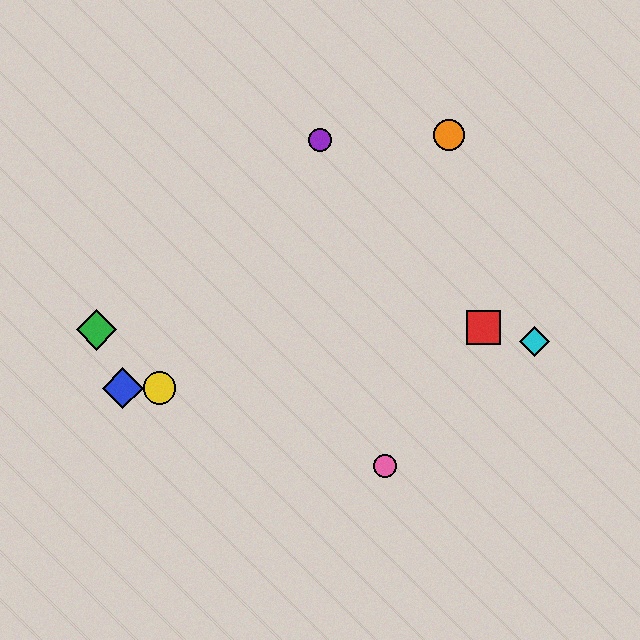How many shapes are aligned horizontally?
2 shapes (the blue diamond, the yellow circle) are aligned horizontally.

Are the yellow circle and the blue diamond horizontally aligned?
Yes, both are at y≈388.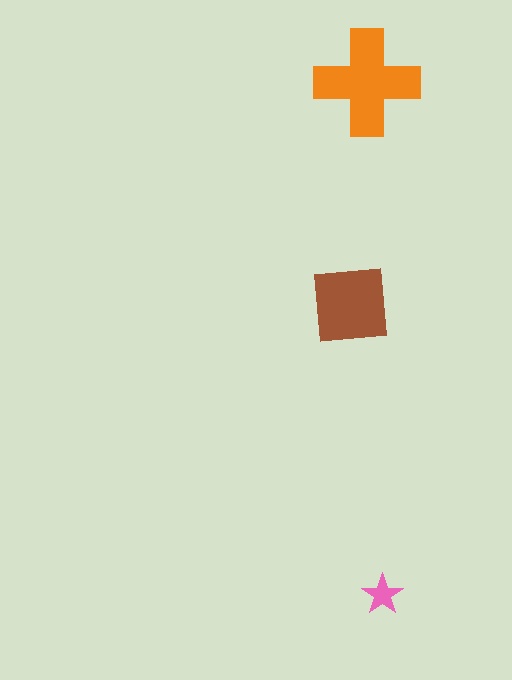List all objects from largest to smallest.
The orange cross, the brown square, the pink star.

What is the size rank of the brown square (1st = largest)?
2nd.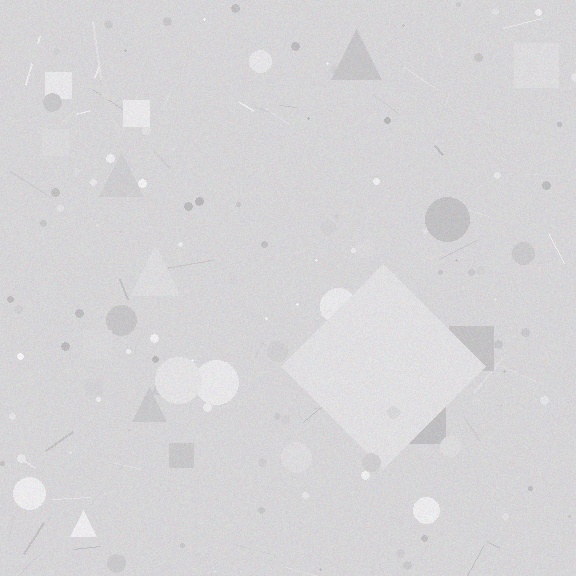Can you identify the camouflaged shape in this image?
The camouflaged shape is a diamond.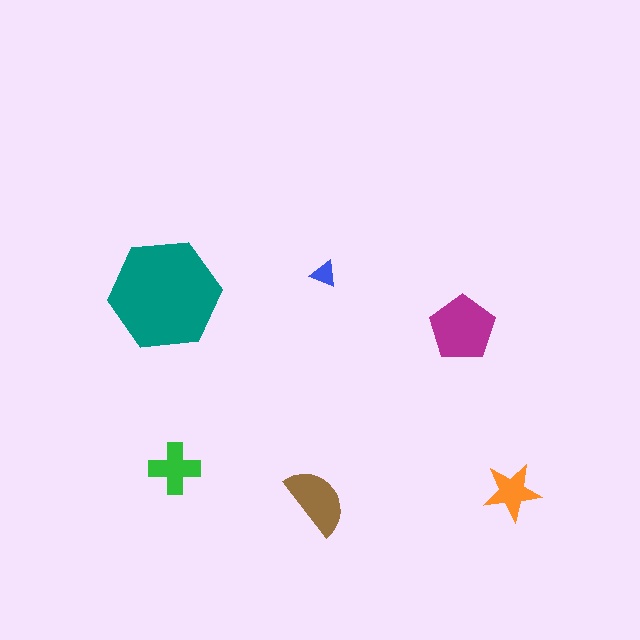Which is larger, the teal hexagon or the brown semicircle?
The teal hexagon.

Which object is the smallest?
The blue triangle.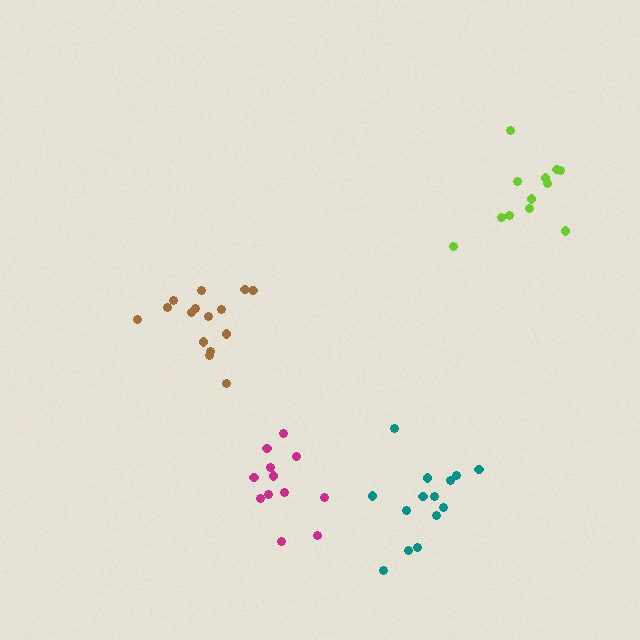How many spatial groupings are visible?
There are 4 spatial groupings.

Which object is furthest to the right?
The lime cluster is rightmost.